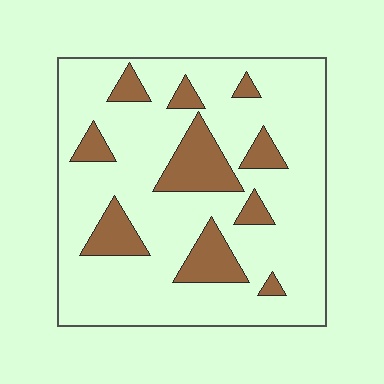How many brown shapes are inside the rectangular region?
10.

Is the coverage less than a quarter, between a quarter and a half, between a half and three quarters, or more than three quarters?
Less than a quarter.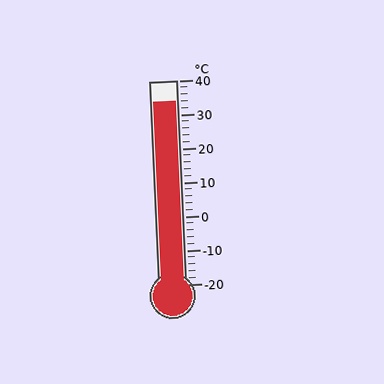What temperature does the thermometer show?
The thermometer shows approximately 34°C.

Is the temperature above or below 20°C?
The temperature is above 20°C.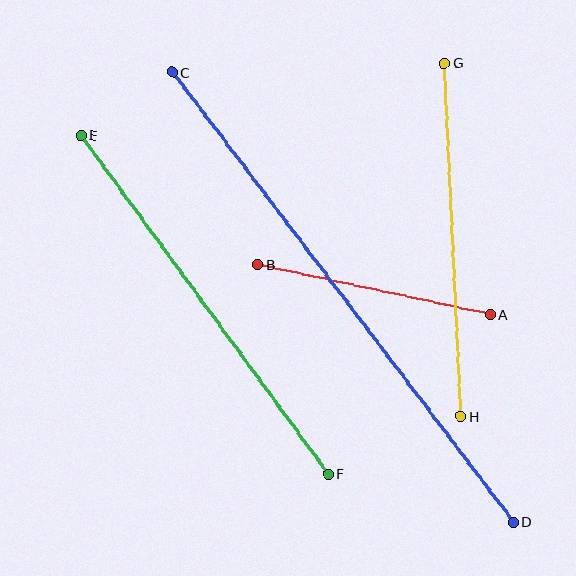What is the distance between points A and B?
The distance is approximately 238 pixels.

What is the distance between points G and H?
The distance is approximately 354 pixels.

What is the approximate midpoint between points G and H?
The midpoint is at approximately (453, 240) pixels.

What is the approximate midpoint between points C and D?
The midpoint is at approximately (343, 297) pixels.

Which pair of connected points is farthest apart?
Points C and D are farthest apart.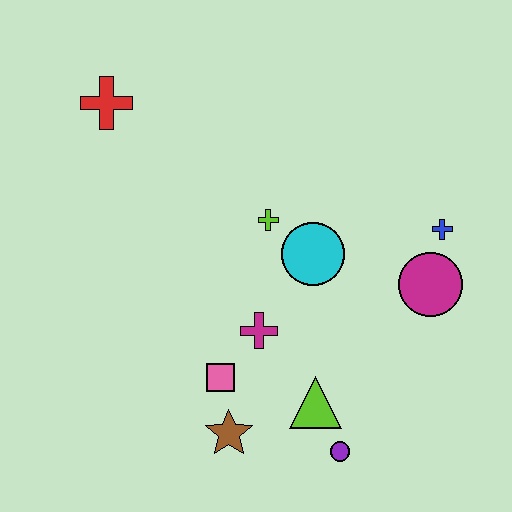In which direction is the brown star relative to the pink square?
The brown star is below the pink square.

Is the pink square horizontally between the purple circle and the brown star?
No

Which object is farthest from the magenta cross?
The red cross is farthest from the magenta cross.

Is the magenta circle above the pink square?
Yes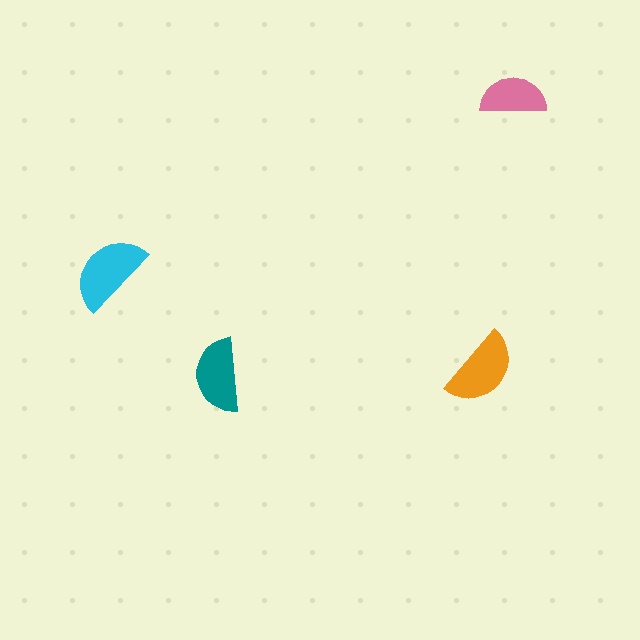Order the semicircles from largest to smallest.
the cyan one, the orange one, the teal one, the pink one.